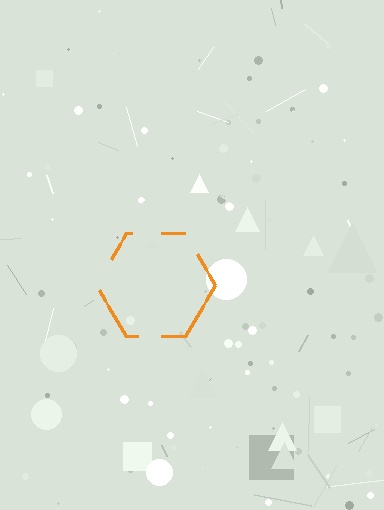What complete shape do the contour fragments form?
The contour fragments form a hexagon.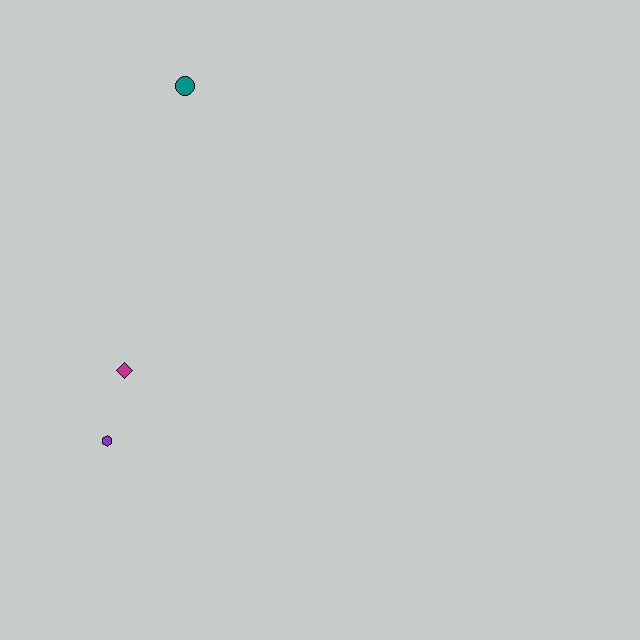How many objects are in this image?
There are 3 objects.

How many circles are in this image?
There is 1 circle.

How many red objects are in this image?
There are no red objects.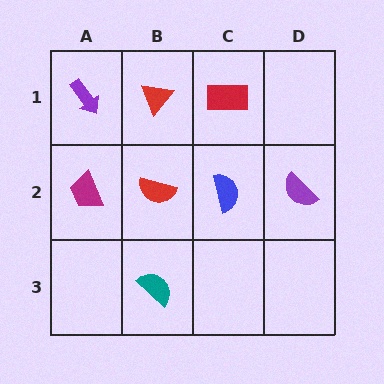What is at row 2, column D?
A purple semicircle.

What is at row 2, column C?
A blue semicircle.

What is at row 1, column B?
A red triangle.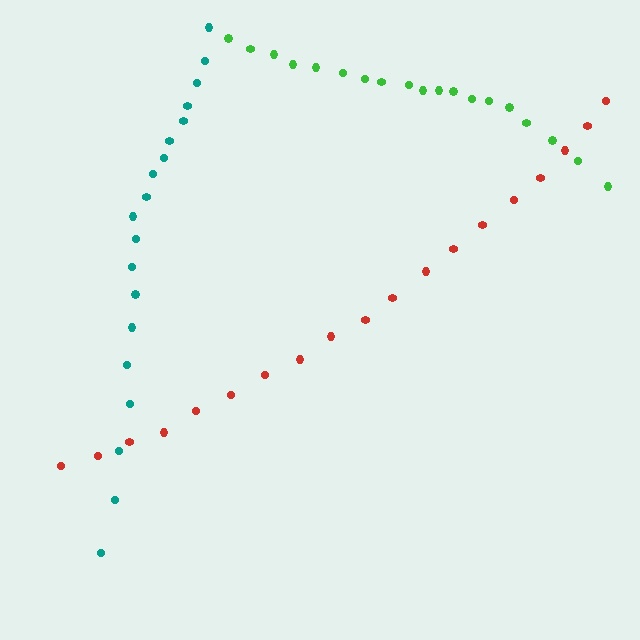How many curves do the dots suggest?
There are 3 distinct paths.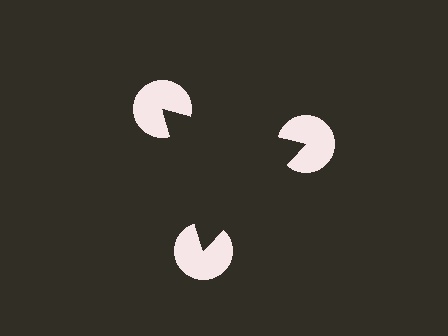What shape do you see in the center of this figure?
An illusory triangle — its edges are inferred from the aligned wedge cuts in the pac-man discs, not physically drawn.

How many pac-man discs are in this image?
There are 3 — one at each vertex of the illusory triangle.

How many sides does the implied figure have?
3 sides.